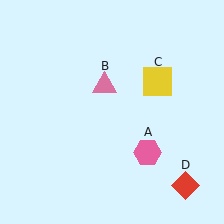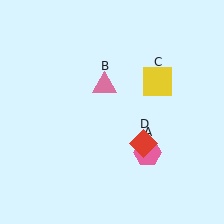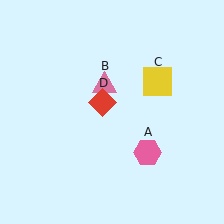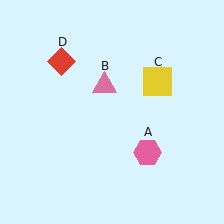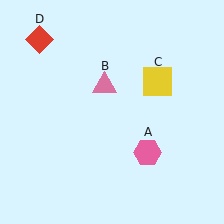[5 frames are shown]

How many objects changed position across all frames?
1 object changed position: red diamond (object D).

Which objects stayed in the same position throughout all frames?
Pink hexagon (object A) and pink triangle (object B) and yellow square (object C) remained stationary.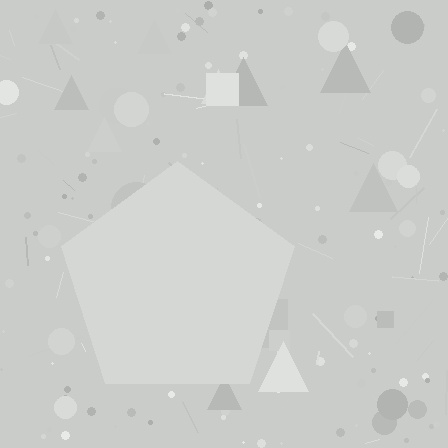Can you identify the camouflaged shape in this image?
The camouflaged shape is a pentagon.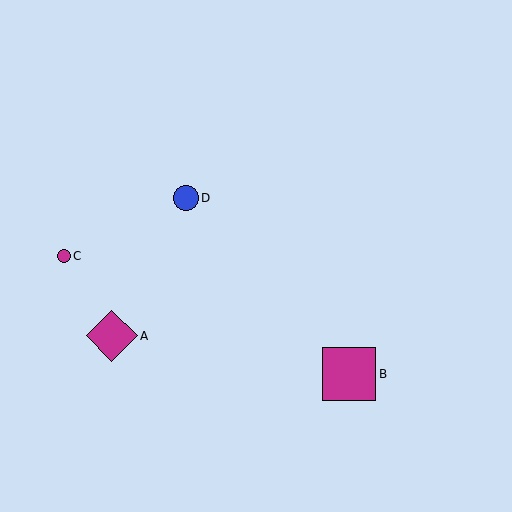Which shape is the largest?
The magenta square (labeled B) is the largest.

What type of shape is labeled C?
Shape C is a magenta circle.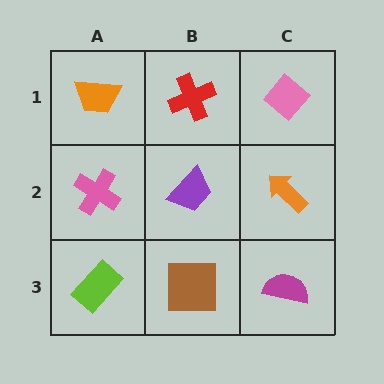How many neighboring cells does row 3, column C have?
2.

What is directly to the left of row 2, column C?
A purple trapezoid.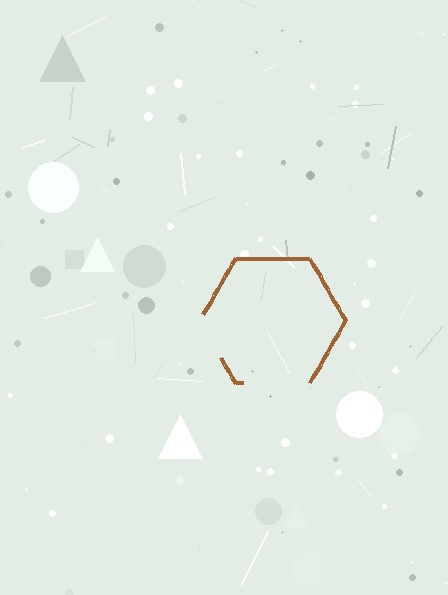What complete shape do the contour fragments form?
The contour fragments form a hexagon.